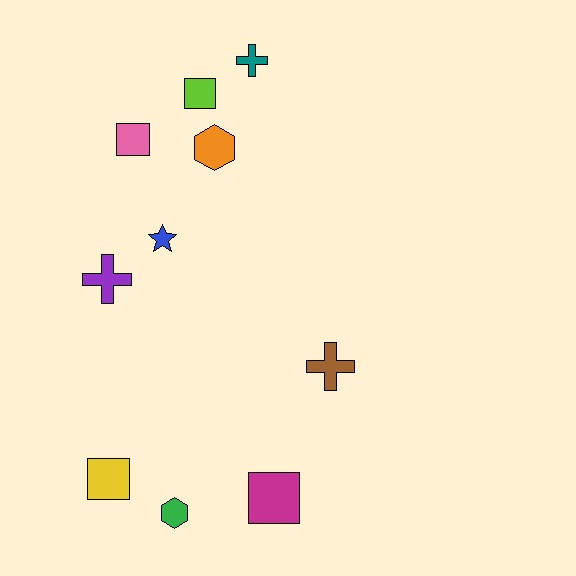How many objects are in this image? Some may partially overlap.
There are 10 objects.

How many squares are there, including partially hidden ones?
There are 4 squares.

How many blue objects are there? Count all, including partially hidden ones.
There is 1 blue object.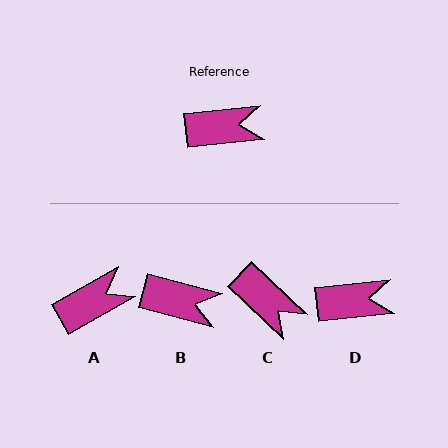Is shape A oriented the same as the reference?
No, it is off by about 23 degrees.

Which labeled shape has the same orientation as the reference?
D.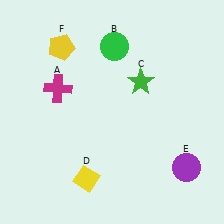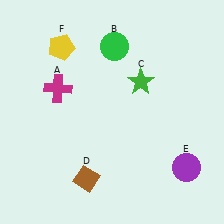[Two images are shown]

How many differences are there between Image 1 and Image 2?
There is 1 difference between the two images.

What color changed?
The diamond (D) changed from yellow in Image 1 to brown in Image 2.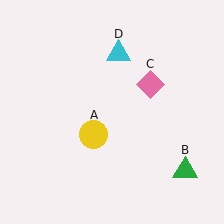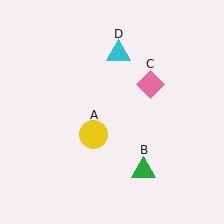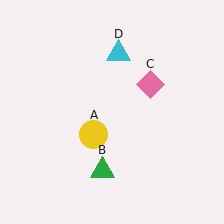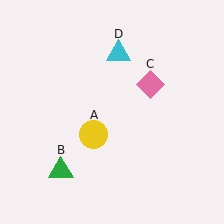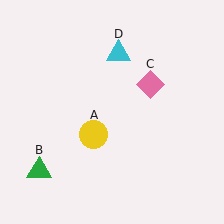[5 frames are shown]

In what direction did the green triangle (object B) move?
The green triangle (object B) moved left.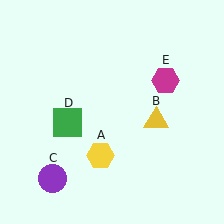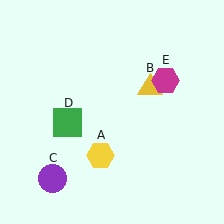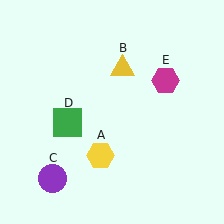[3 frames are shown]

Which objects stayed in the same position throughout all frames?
Yellow hexagon (object A) and purple circle (object C) and green square (object D) and magenta hexagon (object E) remained stationary.